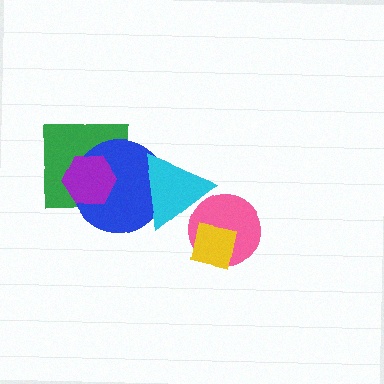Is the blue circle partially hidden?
Yes, it is partially covered by another shape.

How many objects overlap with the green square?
2 objects overlap with the green square.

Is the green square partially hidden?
Yes, it is partially covered by another shape.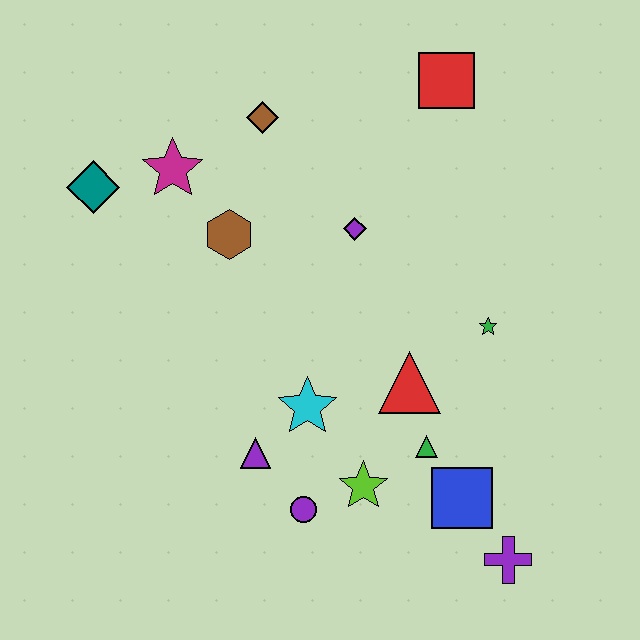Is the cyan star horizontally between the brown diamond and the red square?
Yes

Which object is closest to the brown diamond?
The magenta star is closest to the brown diamond.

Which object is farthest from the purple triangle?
The red square is farthest from the purple triangle.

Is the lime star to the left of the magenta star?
No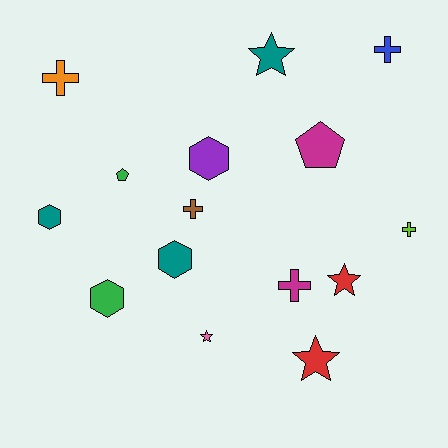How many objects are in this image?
There are 15 objects.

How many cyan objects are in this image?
There are no cyan objects.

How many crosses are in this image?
There are 5 crosses.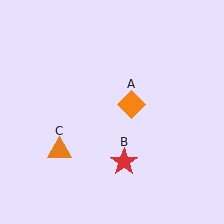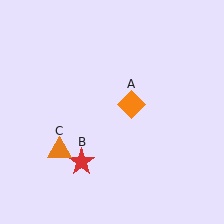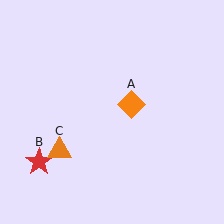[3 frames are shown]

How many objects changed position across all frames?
1 object changed position: red star (object B).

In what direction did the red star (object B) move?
The red star (object B) moved left.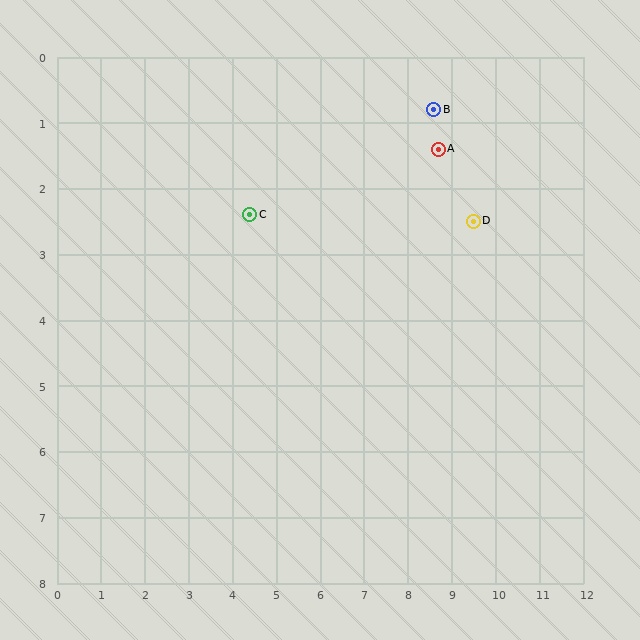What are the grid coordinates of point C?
Point C is at approximately (4.4, 2.4).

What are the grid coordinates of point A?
Point A is at approximately (8.7, 1.4).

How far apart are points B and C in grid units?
Points B and C are about 4.5 grid units apart.